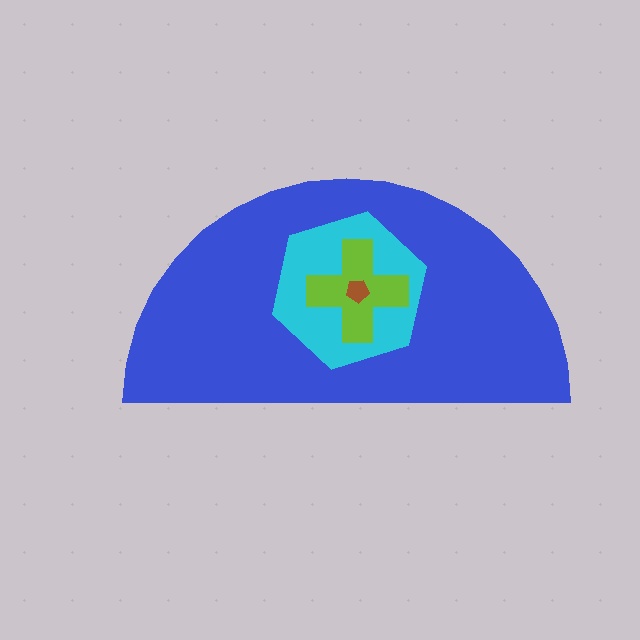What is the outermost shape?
The blue semicircle.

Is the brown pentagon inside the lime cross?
Yes.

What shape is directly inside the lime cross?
The brown pentagon.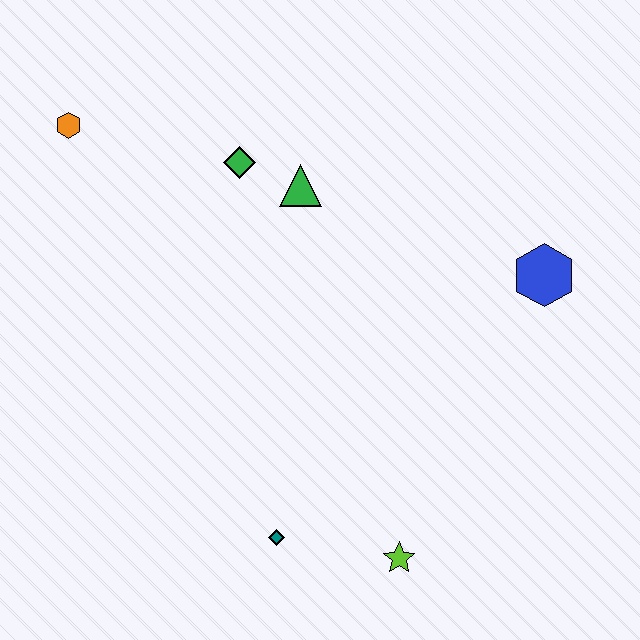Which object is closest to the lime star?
The teal diamond is closest to the lime star.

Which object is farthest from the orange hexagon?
The lime star is farthest from the orange hexagon.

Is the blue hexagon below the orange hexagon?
Yes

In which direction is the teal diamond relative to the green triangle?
The teal diamond is below the green triangle.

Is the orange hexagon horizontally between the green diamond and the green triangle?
No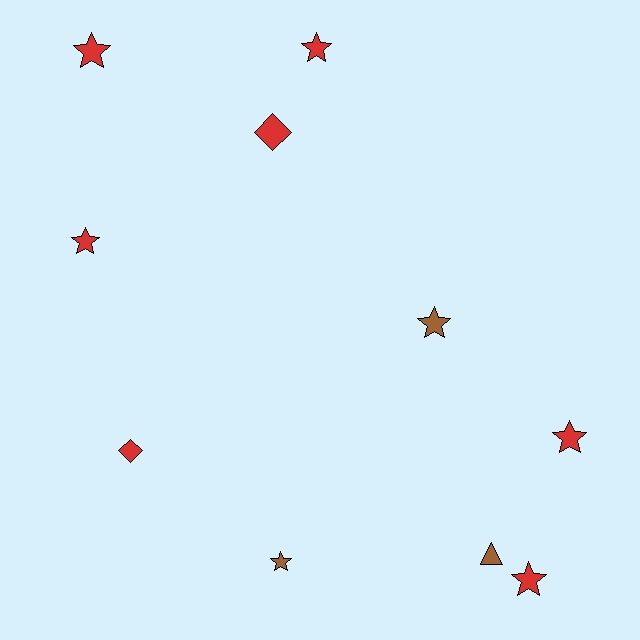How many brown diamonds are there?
There are no brown diamonds.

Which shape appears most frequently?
Star, with 7 objects.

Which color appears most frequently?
Red, with 7 objects.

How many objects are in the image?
There are 10 objects.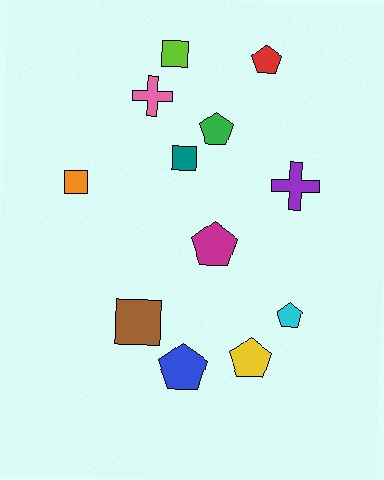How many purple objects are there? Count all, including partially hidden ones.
There is 1 purple object.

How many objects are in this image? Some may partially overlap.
There are 12 objects.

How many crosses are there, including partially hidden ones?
There are 2 crosses.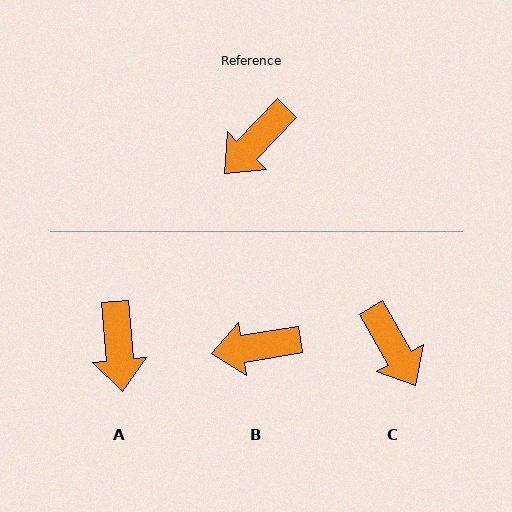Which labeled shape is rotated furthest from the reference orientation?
C, about 74 degrees away.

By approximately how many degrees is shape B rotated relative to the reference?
Approximately 37 degrees clockwise.